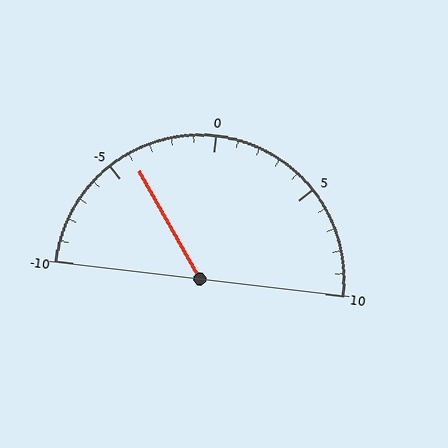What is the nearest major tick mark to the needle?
The nearest major tick mark is -5.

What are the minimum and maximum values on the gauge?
The gauge ranges from -10 to 10.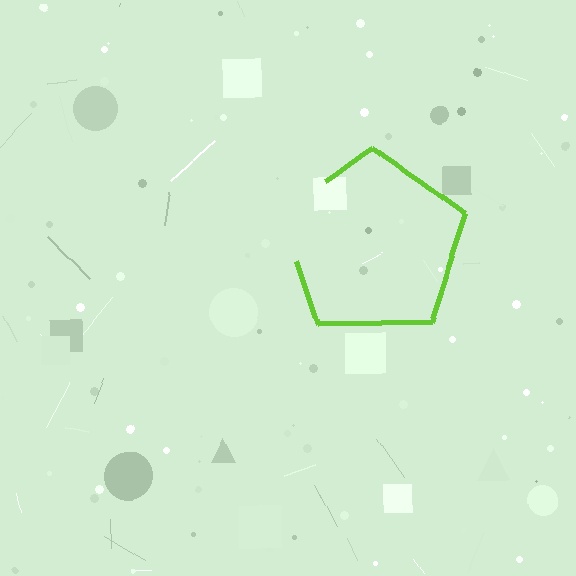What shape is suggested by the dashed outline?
The dashed outline suggests a pentagon.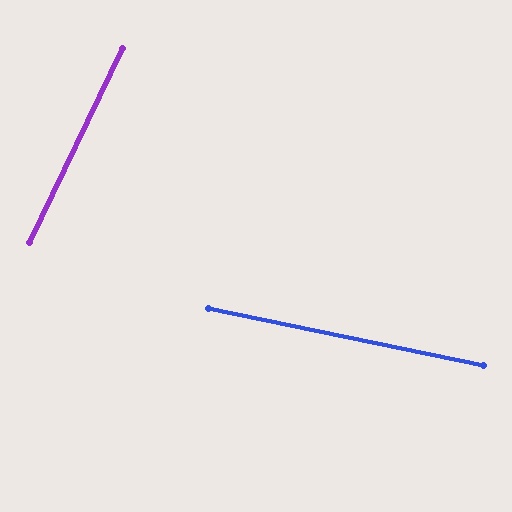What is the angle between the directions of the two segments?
Approximately 76 degrees.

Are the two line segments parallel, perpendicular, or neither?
Neither parallel nor perpendicular — they differ by about 76°.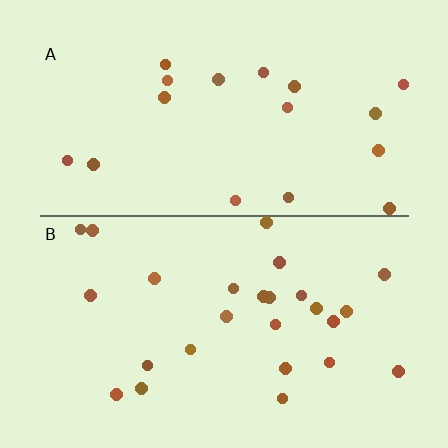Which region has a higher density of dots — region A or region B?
B (the bottom).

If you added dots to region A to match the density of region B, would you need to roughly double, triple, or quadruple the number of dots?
Approximately double.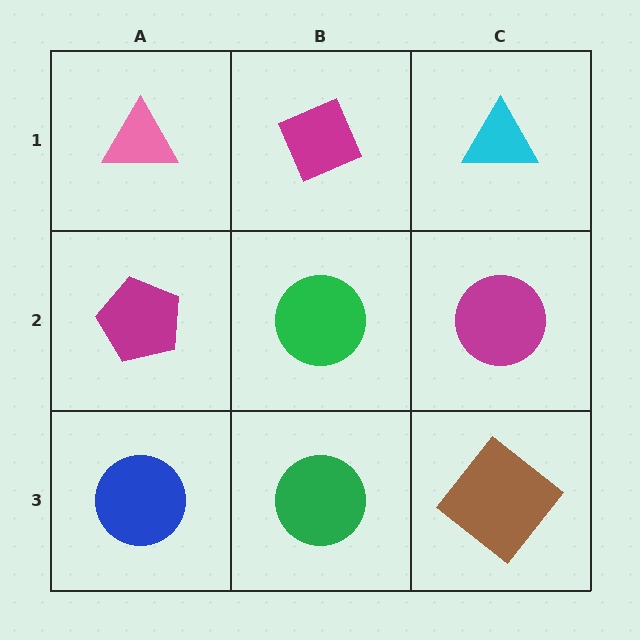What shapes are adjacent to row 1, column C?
A magenta circle (row 2, column C), a magenta diamond (row 1, column B).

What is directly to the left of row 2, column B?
A magenta pentagon.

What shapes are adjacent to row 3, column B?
A green circle (row 2, column B), a blue circle (row 3, column A), a brown diamond (row 3, column C).